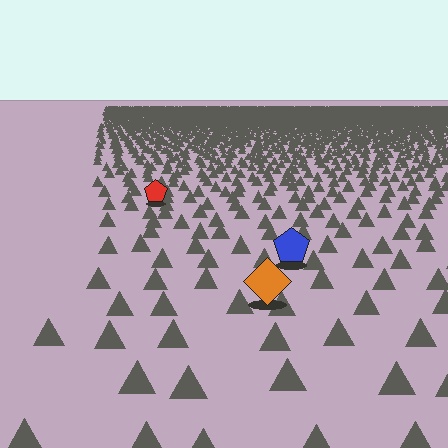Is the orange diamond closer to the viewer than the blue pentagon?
Yes. The orange diamond is closer — you can tell from the texture gradient: the ground texture is coarser near it.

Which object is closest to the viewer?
The orange diamond is closest. The texture marks near it are larger and more spread out.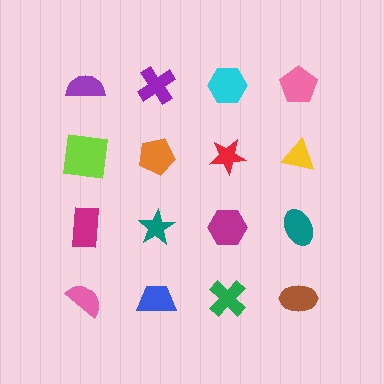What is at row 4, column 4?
A brown ellipse.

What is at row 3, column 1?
A magenta rectangle.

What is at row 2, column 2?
An orange pentagon.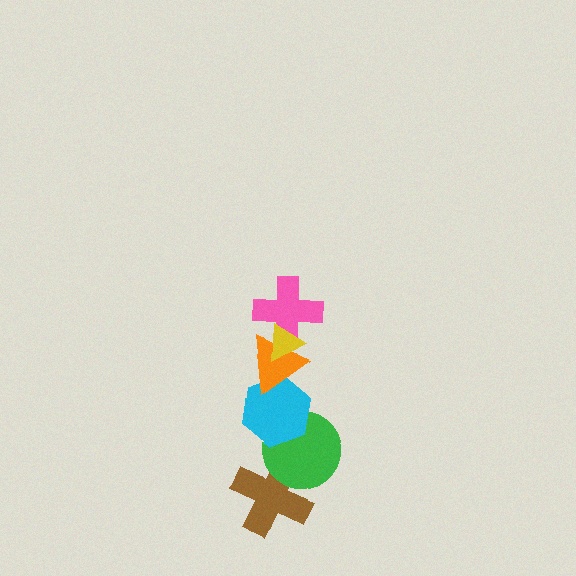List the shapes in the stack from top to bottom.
From top to bottom: the yellow triangle, the pink cross, the orange triangle, the cyan hexagon, the green circle, the brown cross.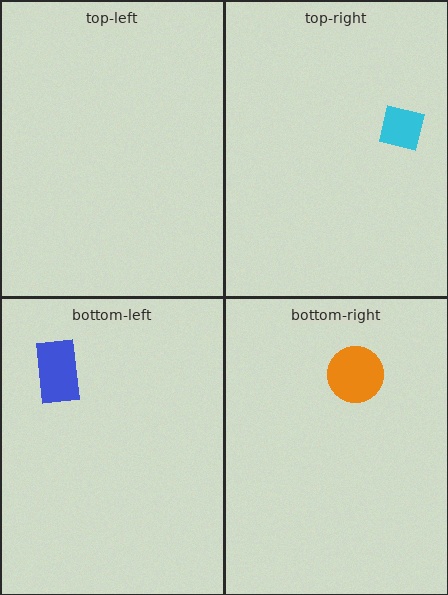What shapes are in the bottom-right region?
The orange circle.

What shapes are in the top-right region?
The cyan square.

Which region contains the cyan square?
The top-right region.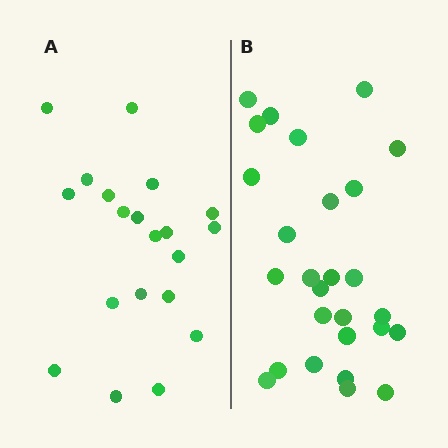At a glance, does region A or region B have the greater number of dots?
Region B (the right region) has more dots.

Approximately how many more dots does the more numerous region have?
Region B has roughly 8 or so more dots than region A.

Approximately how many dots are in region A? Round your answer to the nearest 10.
About 20 dots.